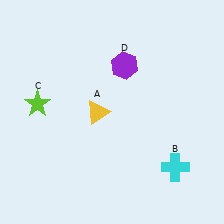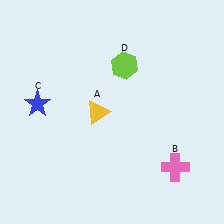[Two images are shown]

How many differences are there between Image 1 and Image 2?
There are 3 differences between the two images.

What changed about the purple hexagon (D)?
In Image 1, D is purple. In Image 2, it changed to lime.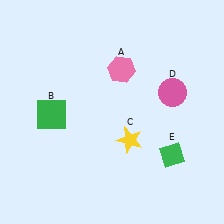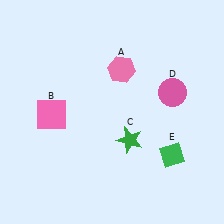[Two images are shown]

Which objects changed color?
B changed from green to pink. C changed from yellow to green.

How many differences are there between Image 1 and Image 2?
There are 2 differences between the two images.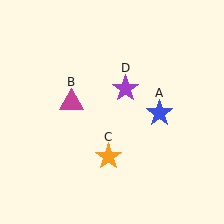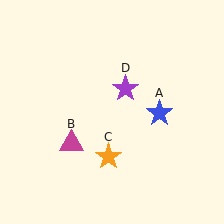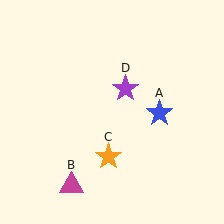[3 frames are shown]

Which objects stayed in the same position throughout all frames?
Blue star (object A) and orange star (object C) and purple star (object D) remained stationary.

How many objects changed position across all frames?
1 object changed position: magenta triangle (object B).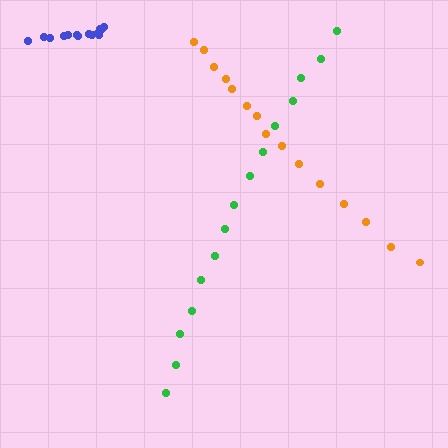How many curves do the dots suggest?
There are 3 distinct paths.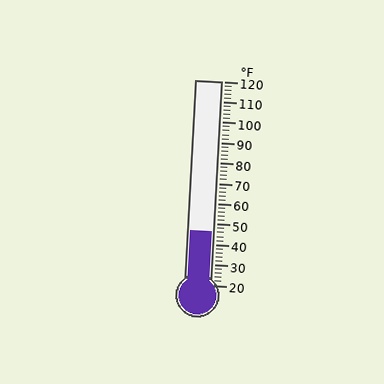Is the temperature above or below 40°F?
The temperature is above 40°F.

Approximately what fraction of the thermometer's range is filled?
The thermometer is filled to approximately 25% of its range.